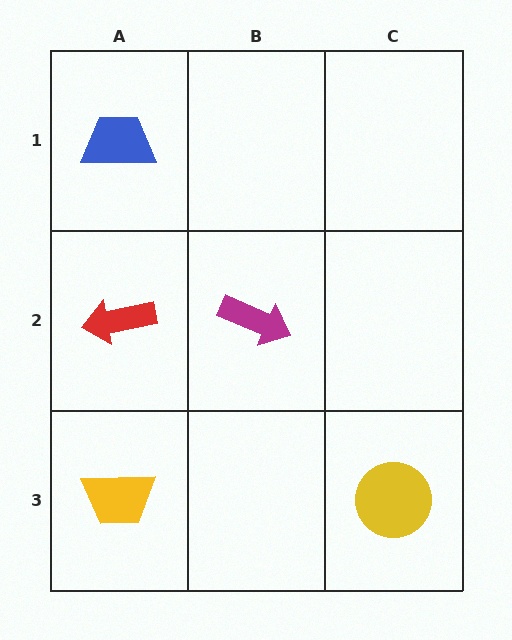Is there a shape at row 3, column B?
No, that cell is empty.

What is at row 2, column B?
A magenta arrow.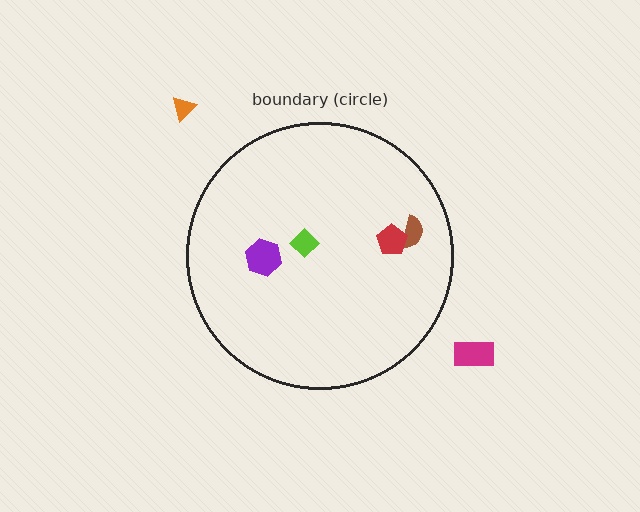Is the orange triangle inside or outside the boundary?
Outside.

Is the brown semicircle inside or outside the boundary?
Inside.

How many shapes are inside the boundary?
4 inside, 2 outside.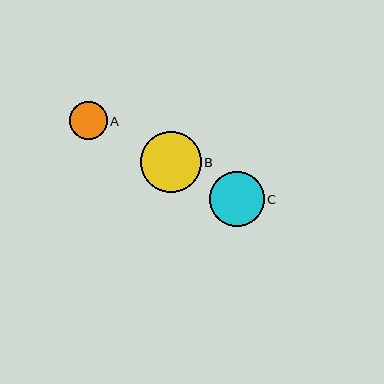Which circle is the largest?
Circle B is the largest with a size of approximately 61 pixels.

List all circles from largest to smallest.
From largest to smallest: B, C, A.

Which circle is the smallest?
Circle A is the smallest with a size of approximately 38 pixels.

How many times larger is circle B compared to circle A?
Circle B is approximately 1.6 times the size of circle A.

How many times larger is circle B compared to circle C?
Circle B is approximately 1.1 times the size of circle C.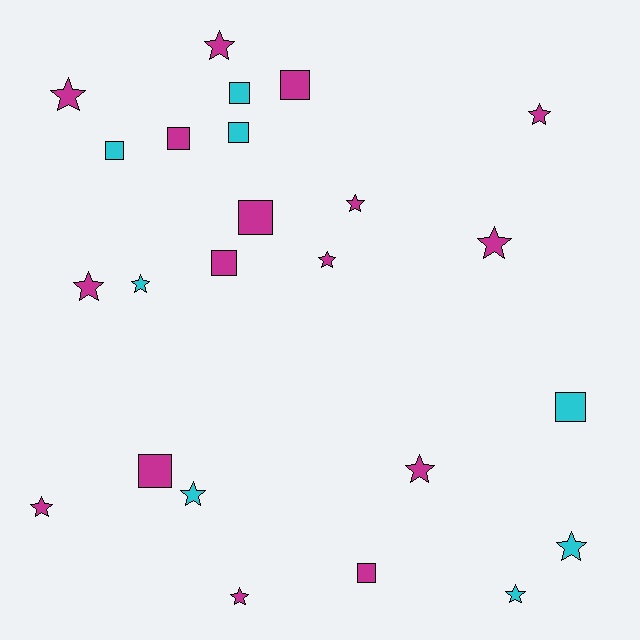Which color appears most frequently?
Magenta, with 16 objects.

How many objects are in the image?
There are 24 objects.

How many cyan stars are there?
There are 4 cyan stars.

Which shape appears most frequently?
Star, with 14 objects.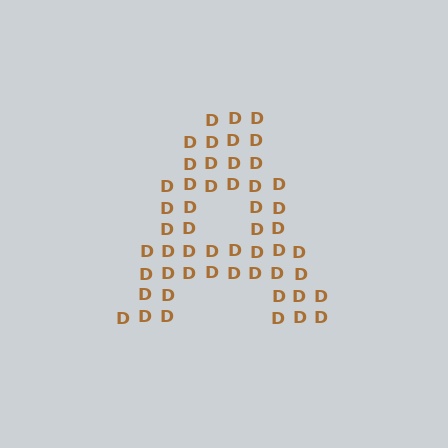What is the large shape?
The large shape is the letter A.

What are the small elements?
The small elements are letter D's.